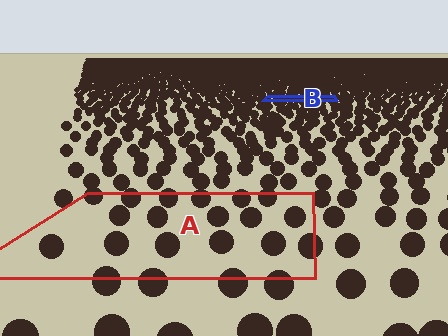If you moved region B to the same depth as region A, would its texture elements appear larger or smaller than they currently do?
They would appear larger. At a closer depth, the same texture elements are projected at a bigger on-screen size.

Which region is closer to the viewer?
Region A is closer. The texture elements there are larger and more spread out.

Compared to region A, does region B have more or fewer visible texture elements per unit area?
Region B has more texture elements per unit area — they are packed more densely because it is farther away.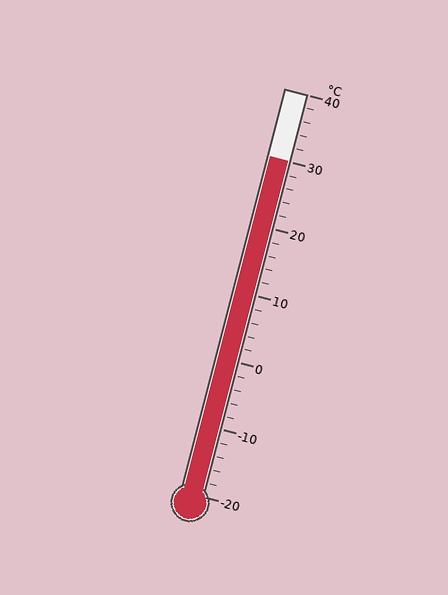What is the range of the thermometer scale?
The thermometer scale ranges from -20°C to 40°C.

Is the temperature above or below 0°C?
The temperature is above 0°C.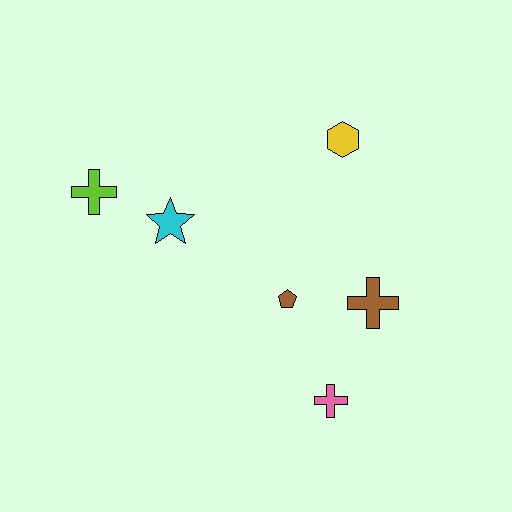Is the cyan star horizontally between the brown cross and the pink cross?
No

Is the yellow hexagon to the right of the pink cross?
Yes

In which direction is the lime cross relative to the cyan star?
The lime cross is to the left of the cyan star.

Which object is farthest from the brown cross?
The lime cross is farthest from the brown cross.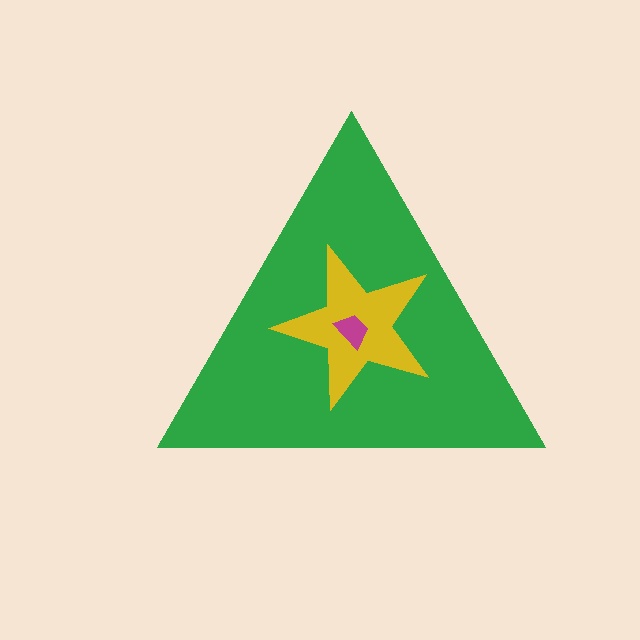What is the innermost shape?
The magenta trapezoid.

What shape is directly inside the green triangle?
The yellow star.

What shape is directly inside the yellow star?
The magenta trapezoid.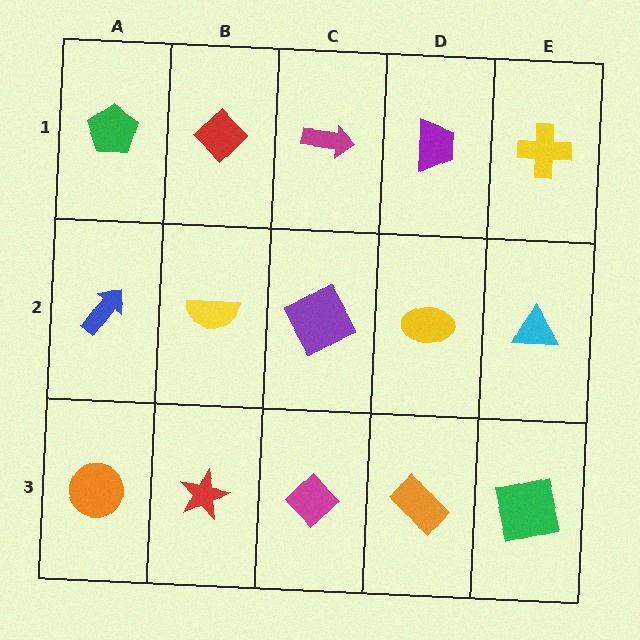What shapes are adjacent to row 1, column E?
A cyan triangle (row 2, column E), a purple trapezoid (row 1, column D).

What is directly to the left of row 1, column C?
A red diamond.